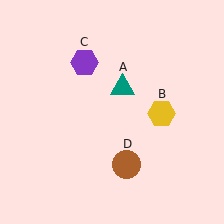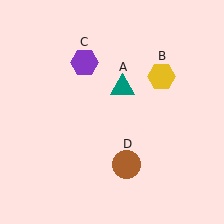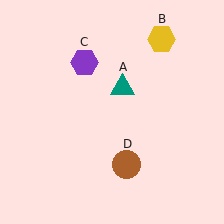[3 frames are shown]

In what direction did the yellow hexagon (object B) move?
The yellow hexagon (object B) moved up.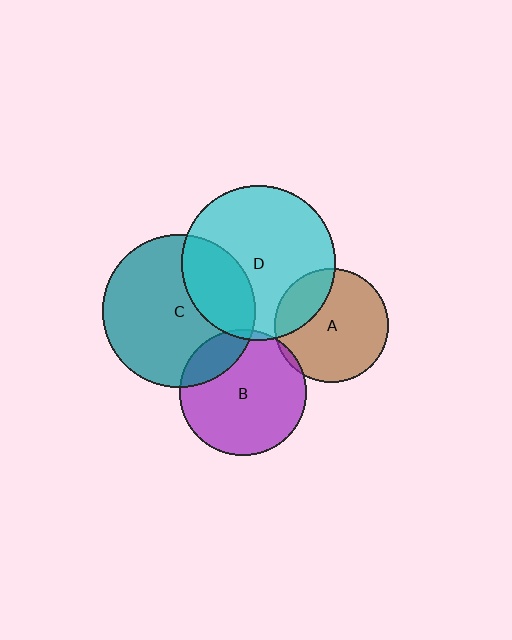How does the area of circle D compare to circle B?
Approximately 1.5 times.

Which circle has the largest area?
Circle D (cyan).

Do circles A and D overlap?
Yes.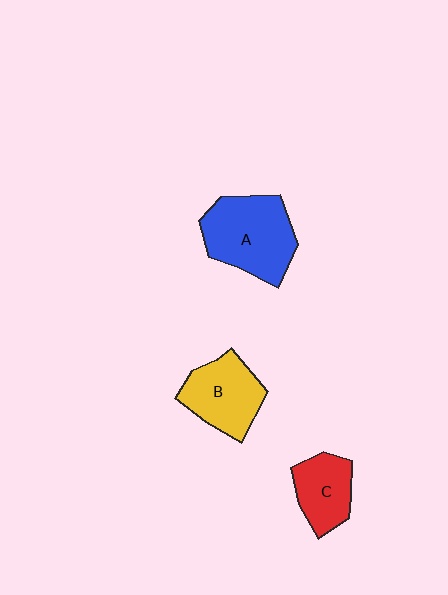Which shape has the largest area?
Shape A (blue).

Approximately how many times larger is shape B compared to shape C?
Approximately 1.3 times.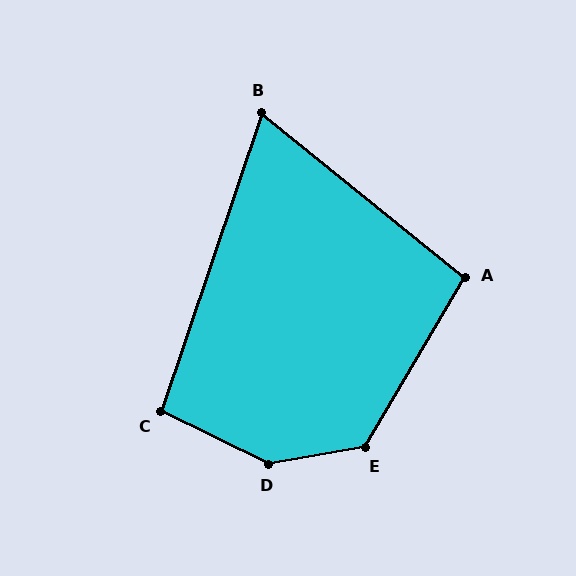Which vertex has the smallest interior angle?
B, at approximately 70 degrees.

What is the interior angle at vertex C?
Approximately 97 degrees (obtuse).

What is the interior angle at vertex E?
Approximately 130 degrees (obtuse).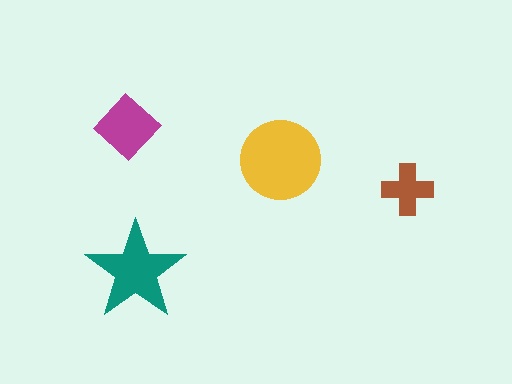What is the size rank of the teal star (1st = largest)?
2nd.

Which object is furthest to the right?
The brown cross is rightmost.